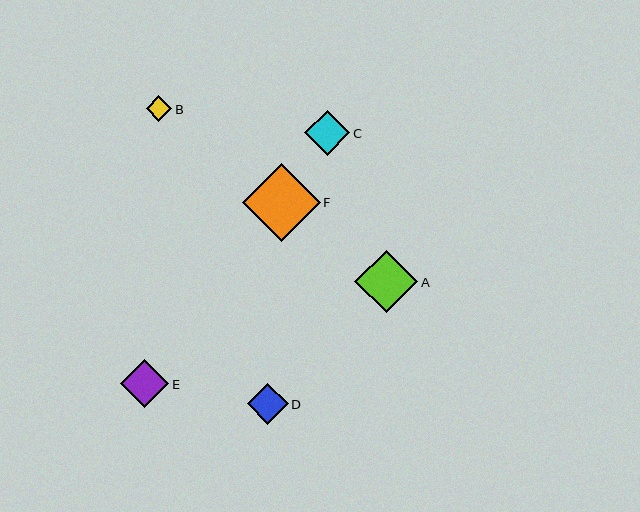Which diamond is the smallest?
Diamond B is the smallest with a size of approximately 26 pixels.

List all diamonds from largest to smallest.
From largest to smallest: F, A, E, C, D, B.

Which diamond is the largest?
Diamond F is the largest with a size of approximately 78 pixels.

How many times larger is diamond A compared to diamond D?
Diamond A is approximately 1.5 times the size of diamond D.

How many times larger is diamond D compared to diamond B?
Diamond D is approximately 1.6 times the size of diamond B.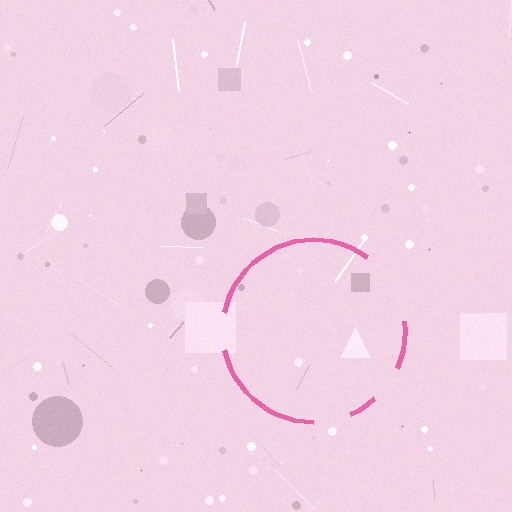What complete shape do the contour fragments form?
The contour fragments form a circle.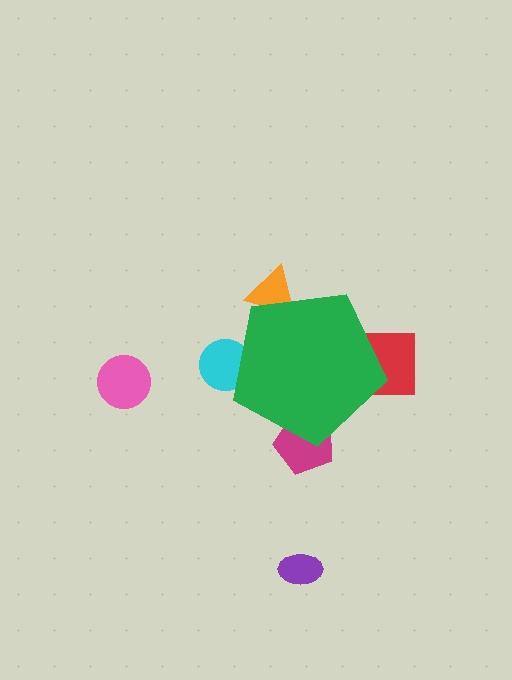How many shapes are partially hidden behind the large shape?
4 shapes are partially hidden.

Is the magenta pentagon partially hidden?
Yes, the magenta pentagon is partially hidden behind the green pentagon.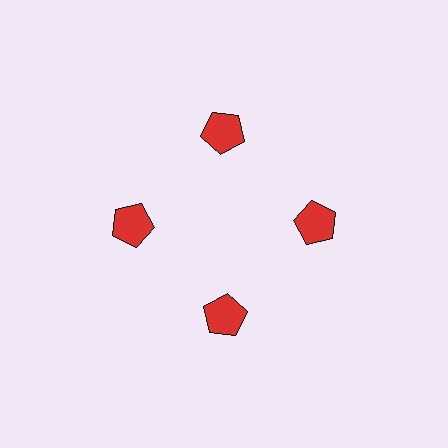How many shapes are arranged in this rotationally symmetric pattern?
There are 4 shapes, arranged in 4 groups of 1.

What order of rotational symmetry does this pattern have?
This pattern has 4-fold rotational symmetry.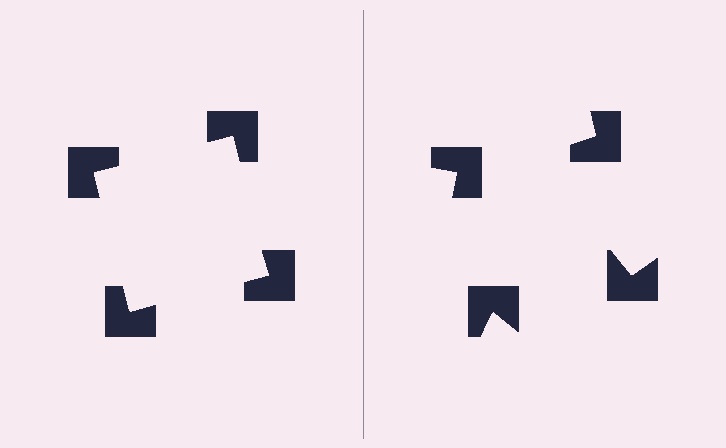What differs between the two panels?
The notched squares are positioned identically on both sides; only the wedge orientations differ. On the left they align to a square; on the right they are misaligned.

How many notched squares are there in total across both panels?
8 — 4 on each side.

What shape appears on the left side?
An illusory square.